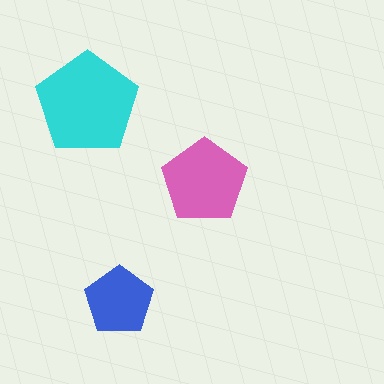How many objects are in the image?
There are 3 objects in the image.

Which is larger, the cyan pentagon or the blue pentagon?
The cyan one.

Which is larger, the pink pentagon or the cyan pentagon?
The cyan one.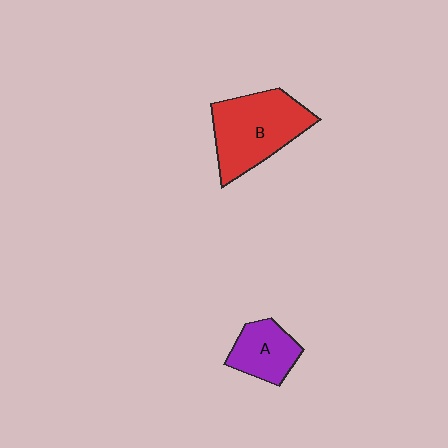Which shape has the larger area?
Shape B (red).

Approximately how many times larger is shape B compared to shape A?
Approximately 1.8 times.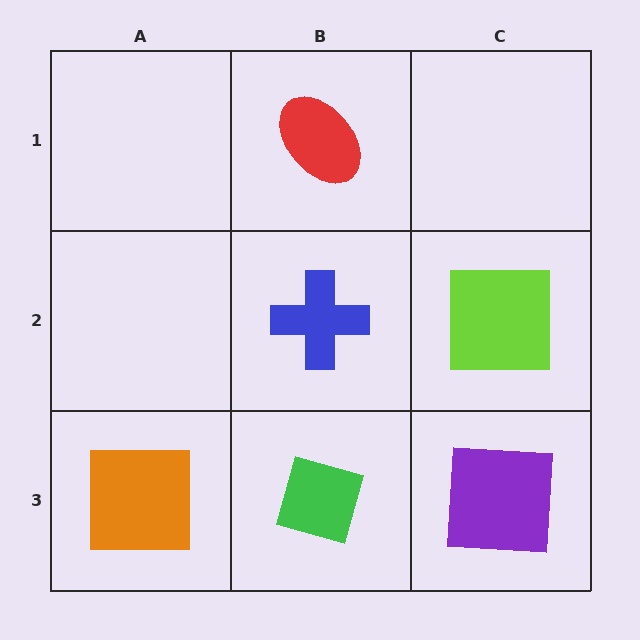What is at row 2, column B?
A blue cross.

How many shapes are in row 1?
1 shape.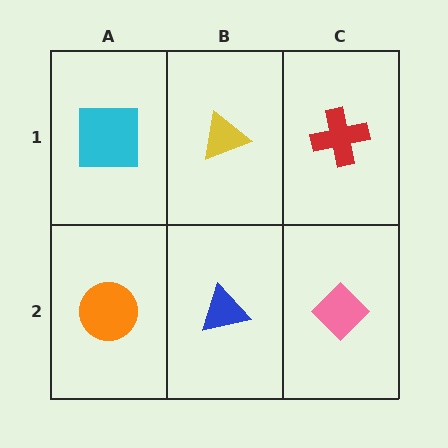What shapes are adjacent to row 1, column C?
A pink diamond (row 2, column C), a yellow triangle (row 1, column B).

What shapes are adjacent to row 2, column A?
A cyan square (row 1, column A), a blue triangle (row 2, column B).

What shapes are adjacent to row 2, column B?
A yellow triangle (row 1, column B), an orange circle (row 2, column A), a pink diamond (row 2, column C).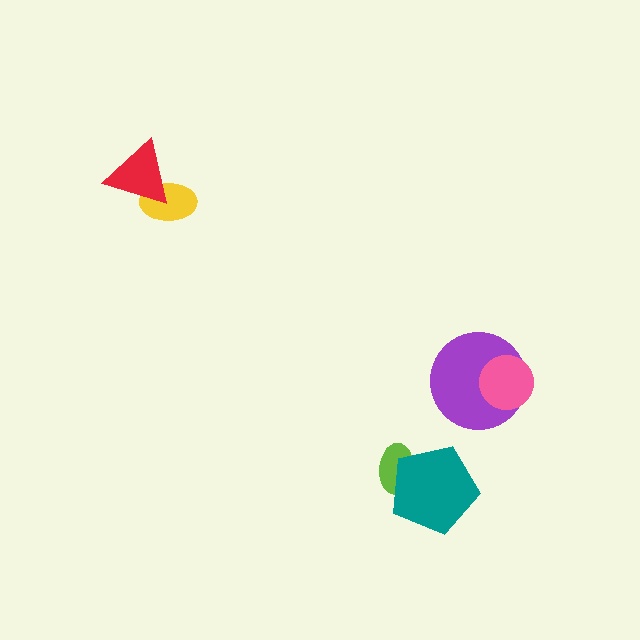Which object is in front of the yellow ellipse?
The red triangle is in front of the yellow ellipse.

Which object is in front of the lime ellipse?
The teal pentagon is in front of the lime ellipse.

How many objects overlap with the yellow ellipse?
1 object overlaps with the yellow ellipse.